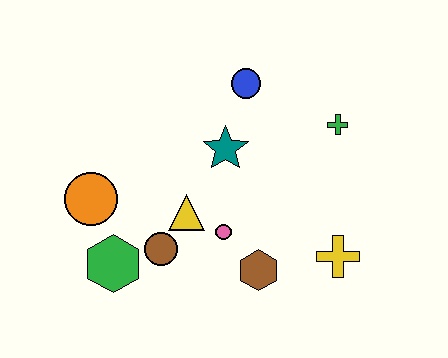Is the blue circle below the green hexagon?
No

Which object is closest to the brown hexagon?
The pink circle is closest to the brown hexagon.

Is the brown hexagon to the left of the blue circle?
No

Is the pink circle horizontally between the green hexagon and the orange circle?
No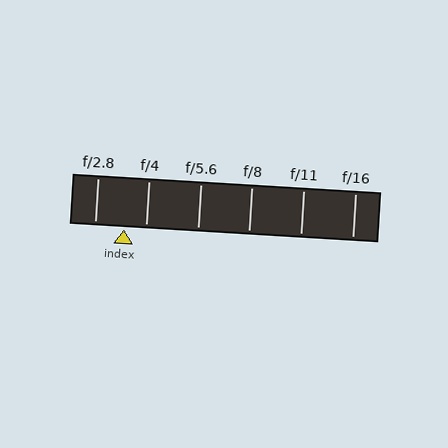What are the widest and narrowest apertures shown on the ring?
The widest aperture shown is f/2.8 and the narrowest is f/16.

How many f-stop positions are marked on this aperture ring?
There are 6 f-stop positions marked.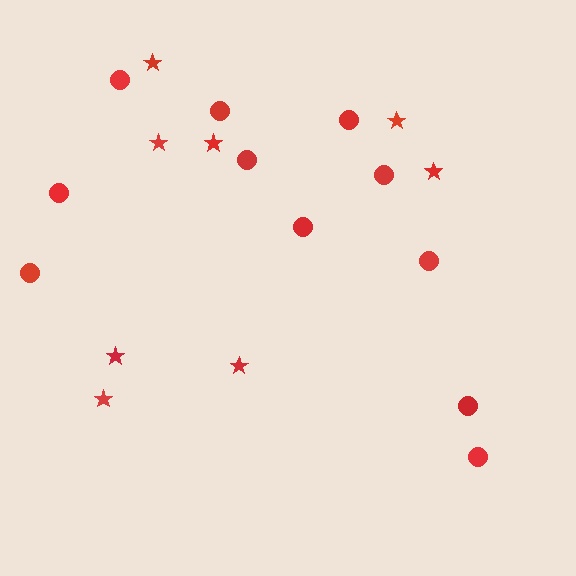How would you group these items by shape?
There are 2 groups: one group of circles (11) and one group of stars (8).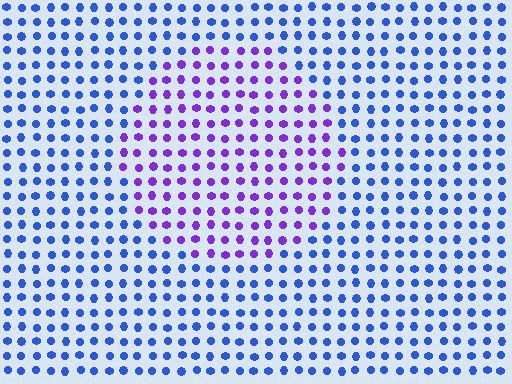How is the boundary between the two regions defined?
The boundary is defined purely by a slight shift in hue (about 48 degrees). Spacing, size, and orientation are identical on both sides.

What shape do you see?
I see a circle.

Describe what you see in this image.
The image is filled with small blue elements in a uniform arrangement. A circle-shaped region is visible where the elements are tinted to a slightly different hue, forming a subtle color boundary.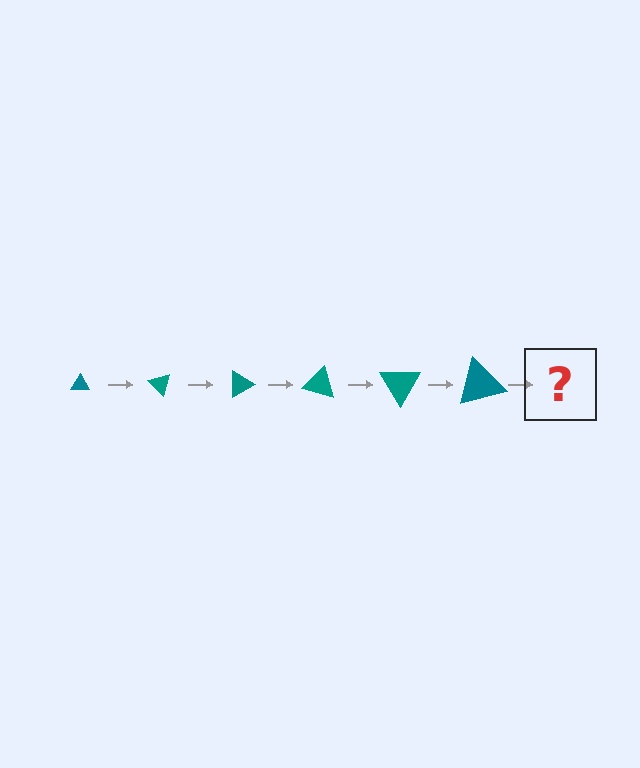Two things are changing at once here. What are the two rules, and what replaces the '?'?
The two rules are that the triangle grows larger each step and it rotates 45 degrees each step. The '?' should be a triangle, larger than the previous one and rotated 270 degrees from the start.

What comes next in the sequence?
The next element should be a triangle, larger than the previous one and rotated 270 degrees from the start.